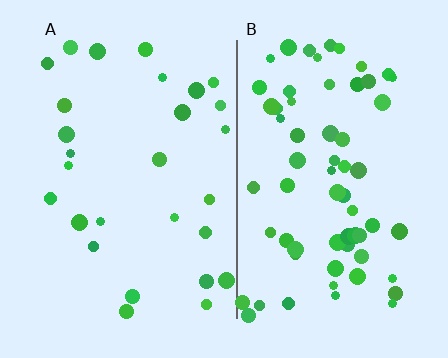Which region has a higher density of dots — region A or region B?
B (the right).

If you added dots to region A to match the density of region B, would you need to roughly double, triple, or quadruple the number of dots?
Approximately double.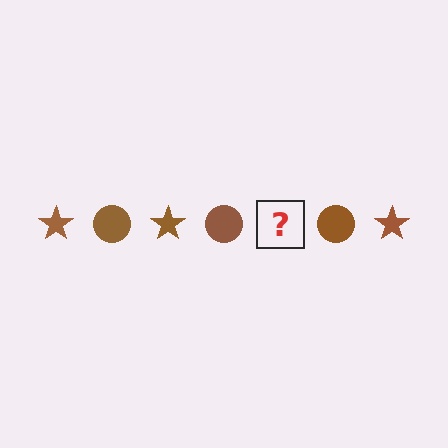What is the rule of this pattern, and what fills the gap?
The rule is that the pattern cycles through star, circle shapes in brown. The gap should be filled with a brown star.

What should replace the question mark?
The question mark should be replaced with a brown star.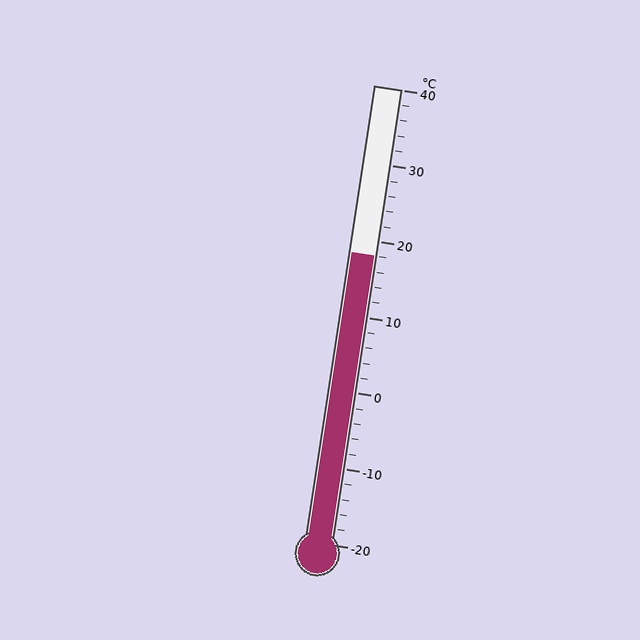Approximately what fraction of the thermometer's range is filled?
The thermometer is filled to approximately 65% of its range.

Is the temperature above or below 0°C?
The temperature is above 0°C.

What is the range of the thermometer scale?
The thermometer scale ranges from -20°C to 40°C.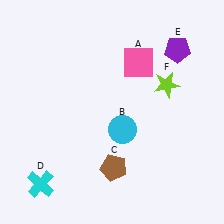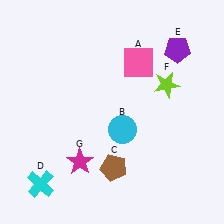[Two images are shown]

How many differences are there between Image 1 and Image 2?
There is 1 difference between the two images.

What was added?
A magenta star (G) was added in Image 2.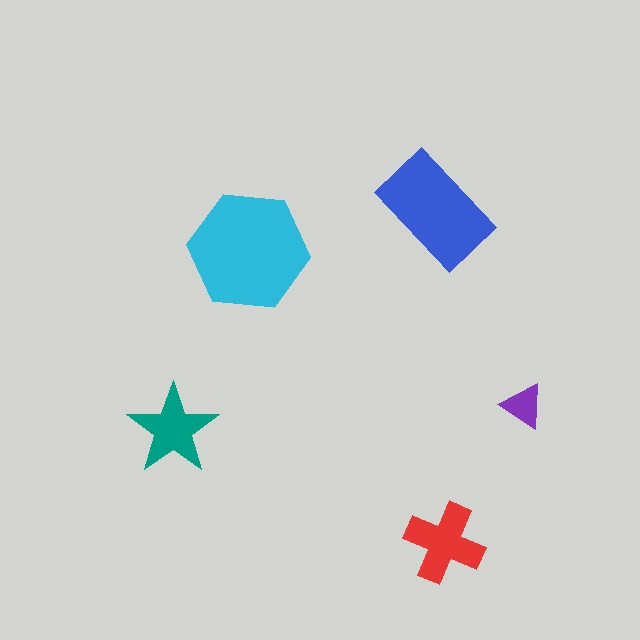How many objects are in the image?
There are 5 objects in the image.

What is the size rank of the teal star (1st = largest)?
4th.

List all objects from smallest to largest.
The purple triangle, the teal star, the red cross, the blue rectangle, the cyan hexagon.